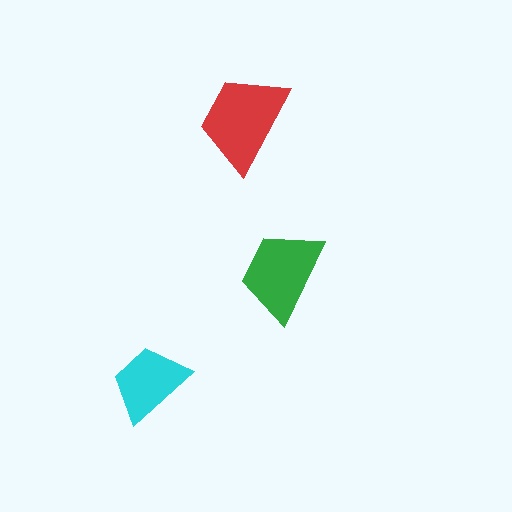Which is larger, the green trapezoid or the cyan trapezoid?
The green one.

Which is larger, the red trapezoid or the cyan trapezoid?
The red one.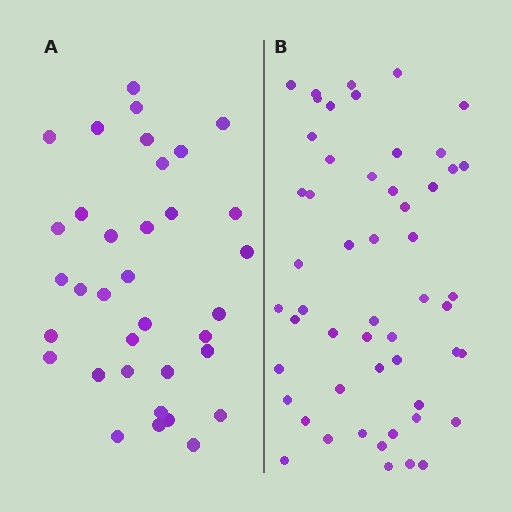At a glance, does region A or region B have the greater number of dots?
Region B (the right region) has more dots.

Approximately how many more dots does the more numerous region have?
Region B has approximately 20 more dots than region A.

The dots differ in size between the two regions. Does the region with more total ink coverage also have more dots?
No. Region A has more total ink coverage because its dots are larger, but region B actually contains more individual dots. Total area can be misleading — the number of items is what matters here.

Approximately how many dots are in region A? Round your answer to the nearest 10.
About 40 dots. (The exact count is 35, which rounds to 40.)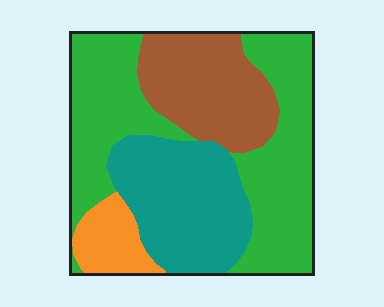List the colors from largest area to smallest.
From largest to smallest: green, teal, brown, orange.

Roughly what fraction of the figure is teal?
Teal takes up about one quarter (1/4) of the figure.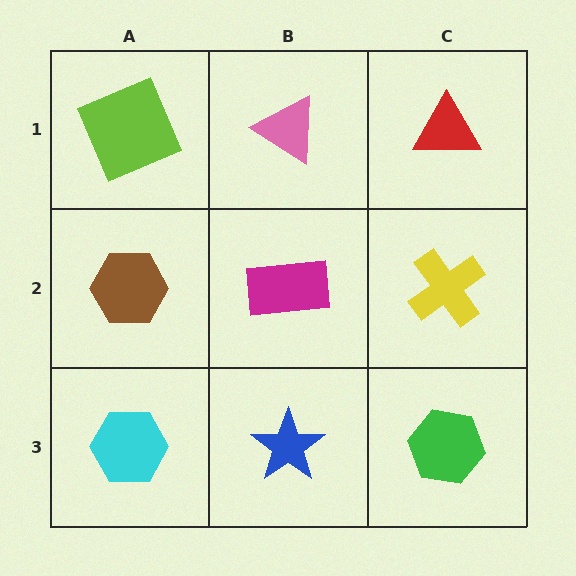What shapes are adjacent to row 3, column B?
A magenta rectangle (row 2, column B), a cyan hexagon (row 3, column A), a green hexagon (row 3, column C).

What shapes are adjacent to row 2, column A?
A lime square (row 1, column A), a cyan hexagon (row 3, column A), a magenta rectangle (row 2, column B).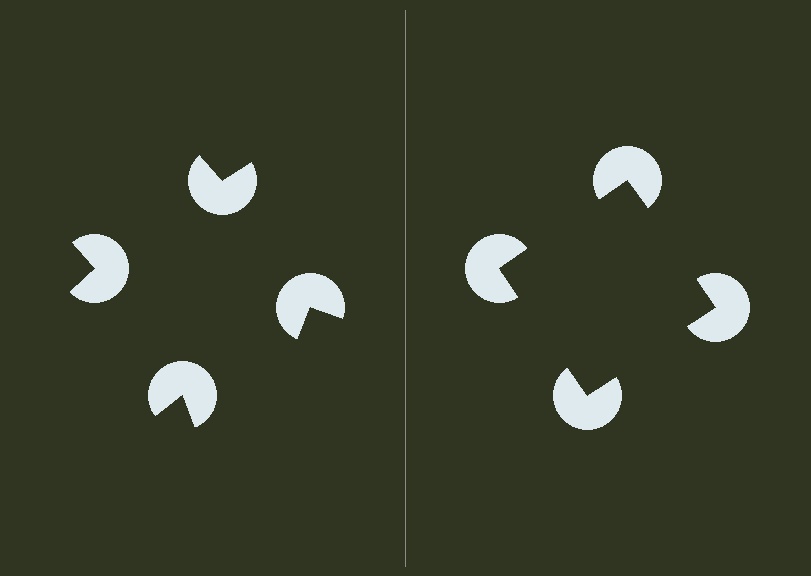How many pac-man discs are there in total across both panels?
8 — 4 on each side.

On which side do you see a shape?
An illusory square appears on the right side. On the left side the wedge cuts are rotated, so no coherent shape forms.